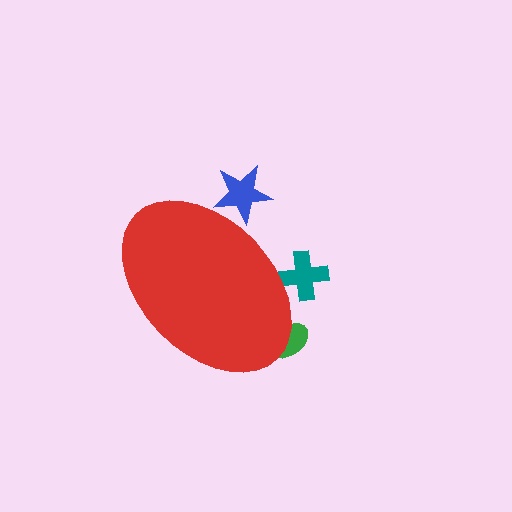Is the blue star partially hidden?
Yes, the blue star is partially hidden behind the red ellipse.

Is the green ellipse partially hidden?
Yes, the green ellipse is partially hidden behind the red ellipse.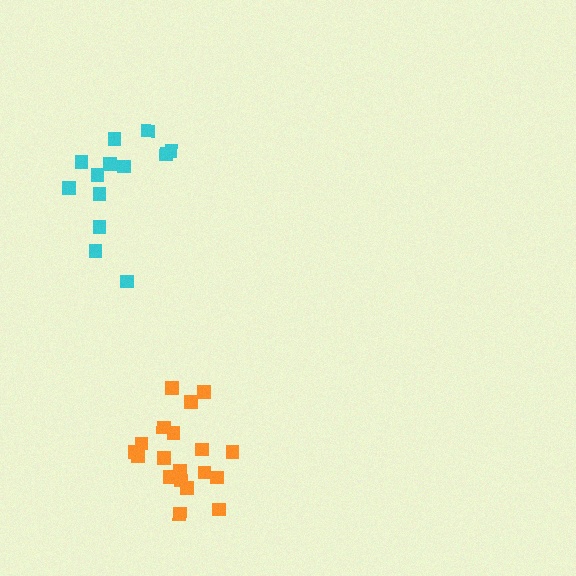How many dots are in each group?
Group 1: 19 dots, Group 2: 13 dots (32 total).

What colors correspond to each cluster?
The clusters are colored: orange, cyan.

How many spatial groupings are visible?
There are 2 spatial groupings.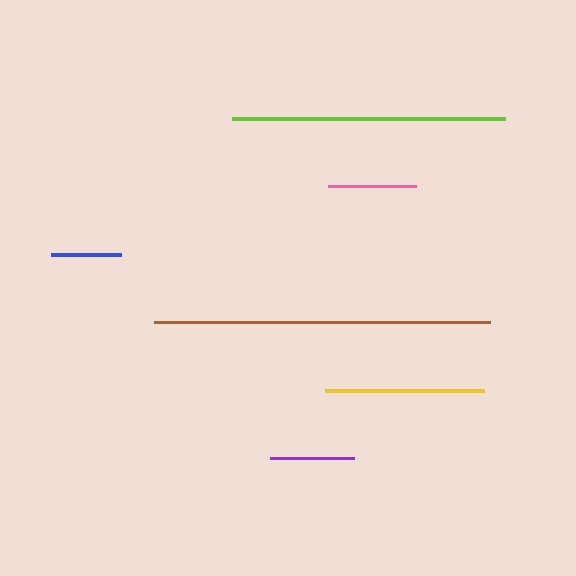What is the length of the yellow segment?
The yellow segment is approximately 160 pixels long.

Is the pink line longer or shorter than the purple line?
The pink line is longer than the purple line.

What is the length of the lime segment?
The lime segment is approximately 273 pixels long.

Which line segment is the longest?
The brown line is the longest at approximately 336 pixels.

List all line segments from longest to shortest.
From longest to shortest: brown, lime, yellow, pink, purple, blue.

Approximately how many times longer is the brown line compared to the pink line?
The brown line is approximately 3.8 times the length of the pink line.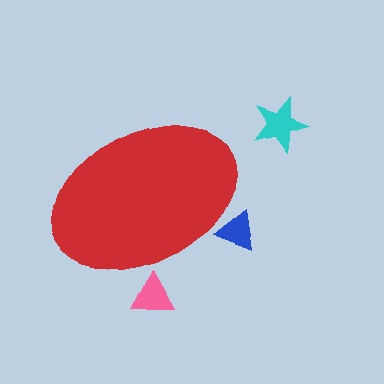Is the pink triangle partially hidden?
Yes, the pink triangle is partially hidden behind the red ellipse.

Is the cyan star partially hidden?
No, the cyan star is fully visible.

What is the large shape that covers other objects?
A red ellipse.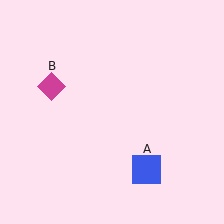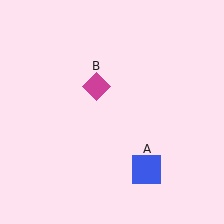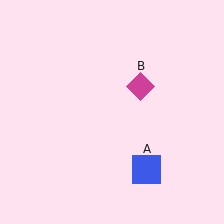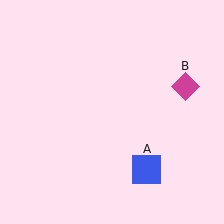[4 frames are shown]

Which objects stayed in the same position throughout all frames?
Blue square (object A) remained stationary.